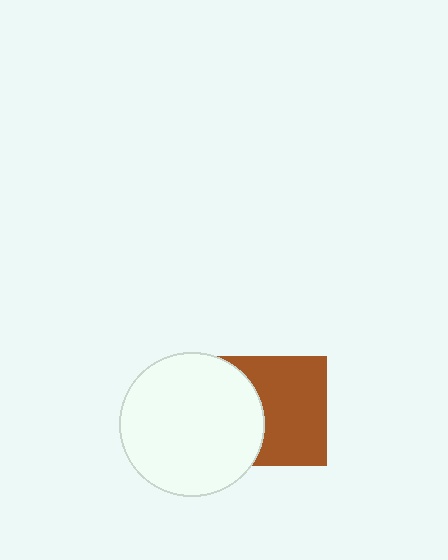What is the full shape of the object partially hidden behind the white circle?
The partially hidden object is a brown square.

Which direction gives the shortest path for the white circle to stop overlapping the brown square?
Moving left gives the shortest separation.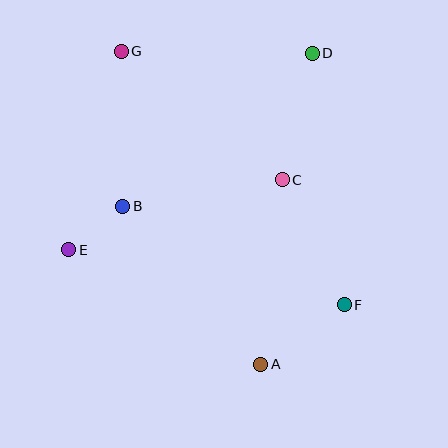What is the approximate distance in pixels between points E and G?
The distance between E and G is approximately 205 pixels.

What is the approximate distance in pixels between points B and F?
The distance between B and F is approximately 243 pixels.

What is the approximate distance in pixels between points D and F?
The distance between D and F is approximately 254 pixels.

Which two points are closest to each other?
Points B and E are closest to each other.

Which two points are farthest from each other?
Points A and G are farthest from each other.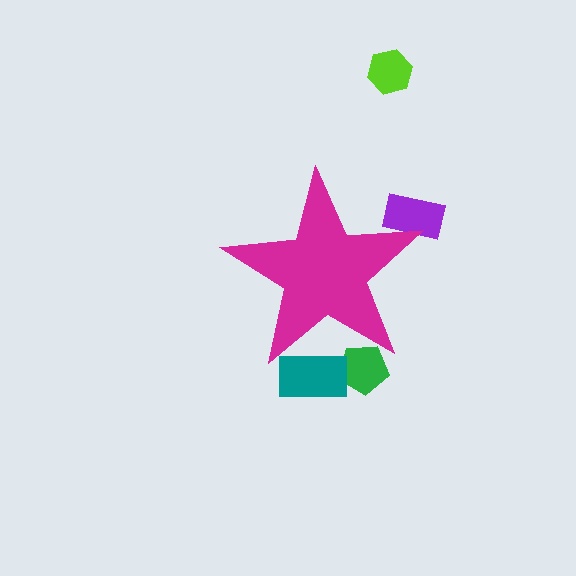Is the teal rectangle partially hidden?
Yes, the teal rectangle is partially hidden behind the magenta star.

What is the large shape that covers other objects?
A magenta star.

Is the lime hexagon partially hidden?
No, the lime hexagon is fully visible.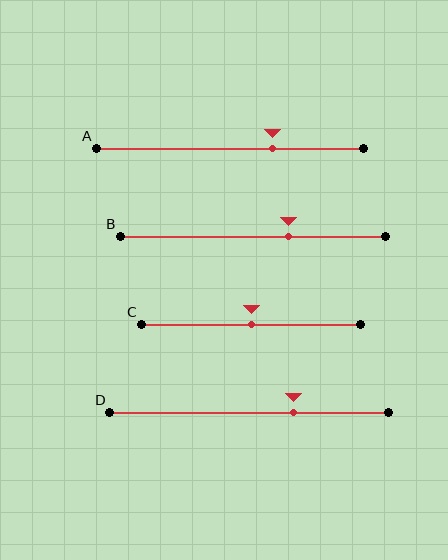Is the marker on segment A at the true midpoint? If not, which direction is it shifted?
No, the marker on segment A is shifted to the right by about 16% of the segment length.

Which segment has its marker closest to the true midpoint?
Segment C has its marker closest to the true midpoint.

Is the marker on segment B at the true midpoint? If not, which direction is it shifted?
No, the marker on segment B is shifted to the right by about 14% of the segment length.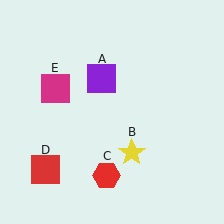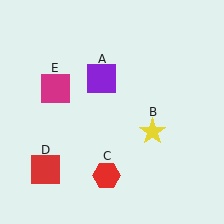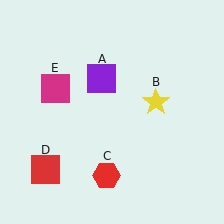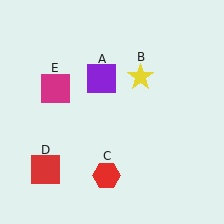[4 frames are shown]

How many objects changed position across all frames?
1 object changed position: yellow star (object B).